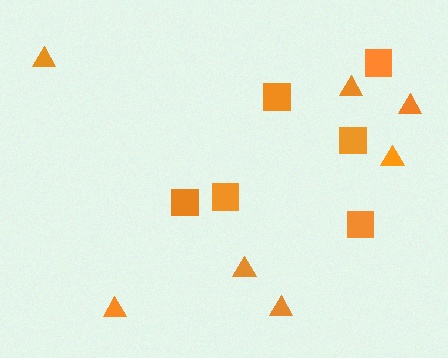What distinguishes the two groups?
There are 2 groups: one group of squares (6) and one group of triangles (7).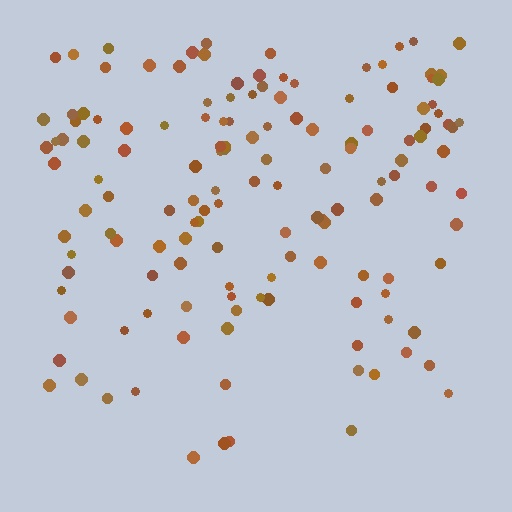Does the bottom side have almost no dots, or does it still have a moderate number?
Still a moderate number, just noticeably fewer than the top.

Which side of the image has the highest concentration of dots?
The top.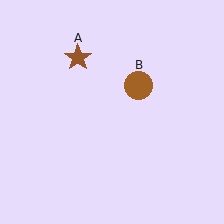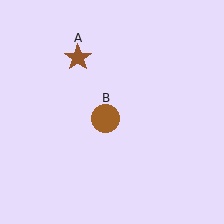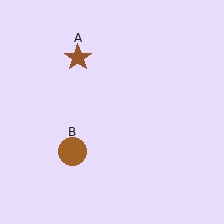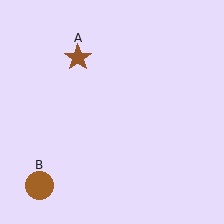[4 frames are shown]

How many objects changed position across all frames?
1 object changed position: brown circle (object B).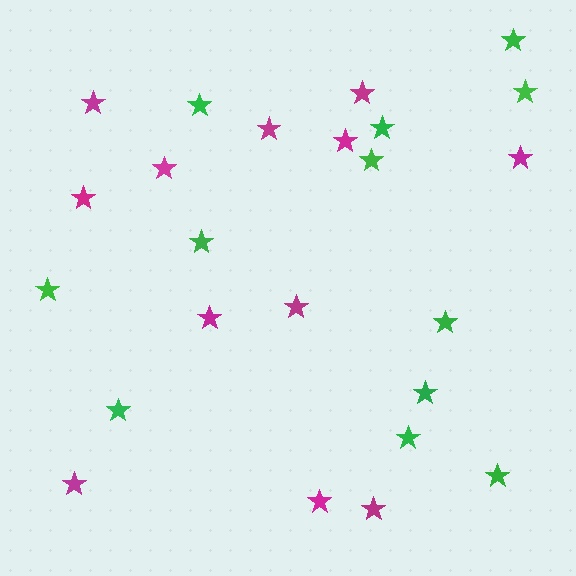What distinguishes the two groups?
There are 2 groups: one group of green stars (12) and one group of magenta stars (12).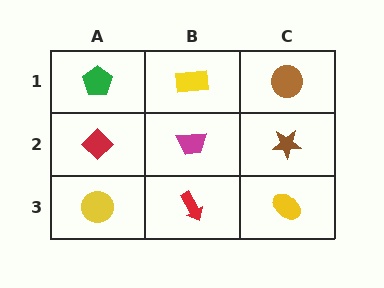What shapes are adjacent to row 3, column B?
A magenta trapezoid (row 2, column B), a yellow circle (row 3, column A), a yellow ellipse (row 3, column C).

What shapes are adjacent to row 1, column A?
A red diamond (row 2, column A), a yellow rectangle (row 1, column B).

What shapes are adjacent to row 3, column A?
A red diamond (row 2, column A), a red arrow (row 3, column B).